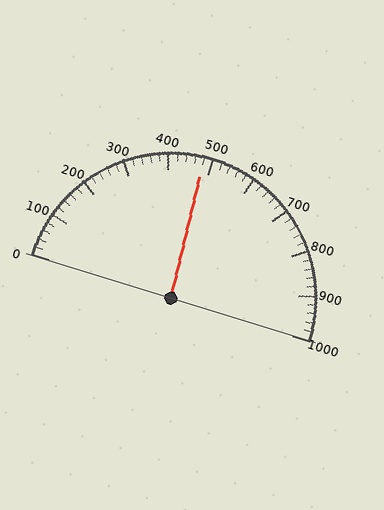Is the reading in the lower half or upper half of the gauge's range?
The reading is in the lower half of the range (0 to 1000).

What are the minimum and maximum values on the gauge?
The gauge ranges from 0 to 1000.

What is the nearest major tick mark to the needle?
The nearest major tick mark is 500.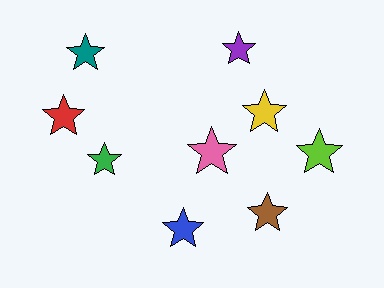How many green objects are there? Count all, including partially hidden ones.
There is 1 green object.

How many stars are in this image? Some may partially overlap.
There are 9 stars.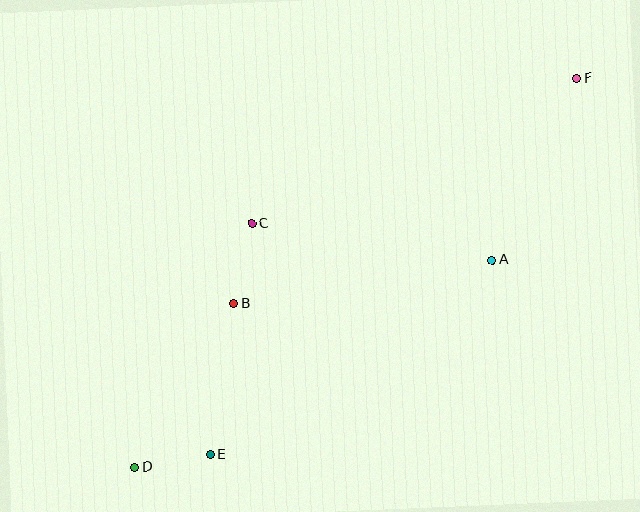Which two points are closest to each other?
Points D and E are closest to each other.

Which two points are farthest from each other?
Points D and F are farthest from each other.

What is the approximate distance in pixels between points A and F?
The distance between A and F is approximately 200 pixels.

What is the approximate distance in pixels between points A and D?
The distance between A and D is approximately 413 pixels.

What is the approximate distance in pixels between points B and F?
The distance between B and F is approximately 410 pixels.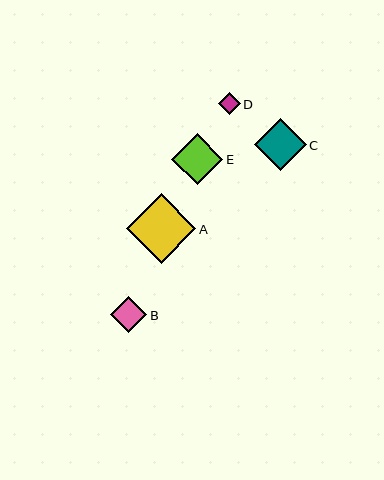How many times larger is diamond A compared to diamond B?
Diamond A is approximately 1.9 times the size of diamond B.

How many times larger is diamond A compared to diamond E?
Diamond A is approximately 1.4 times the size of diamond E.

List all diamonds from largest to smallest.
From largest to smallest: A, C, E, B, D.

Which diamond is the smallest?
Diamond D is the smallest with a size of approximately 22 pixels.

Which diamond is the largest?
Diamond A is the largest with a size of approximately 70 pixels.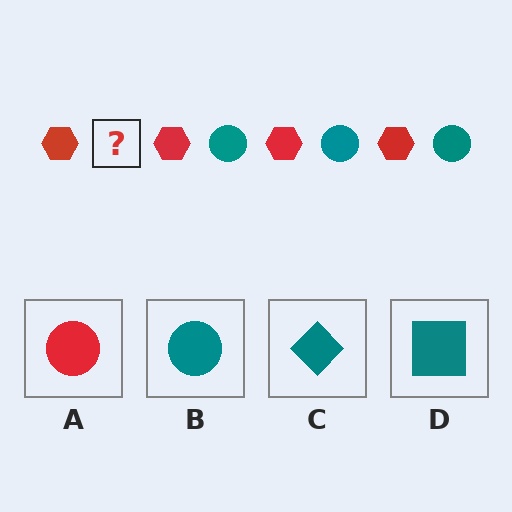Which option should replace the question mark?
Option B.